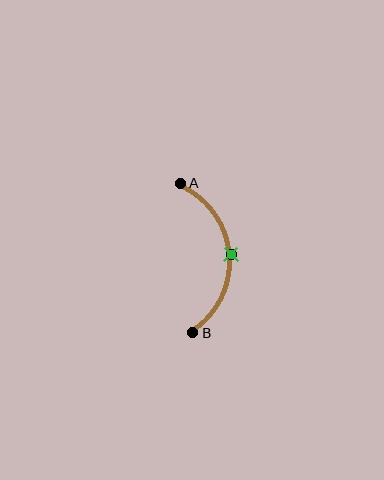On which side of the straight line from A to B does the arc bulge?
The arc bulges to the right of the straight line connecting A and B.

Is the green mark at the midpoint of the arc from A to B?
Yes. The green mark lies on the arc at equal arc-length from both A and B — it is the arc midpoint.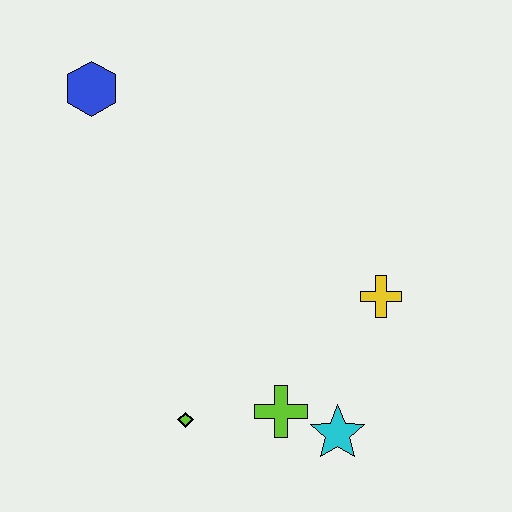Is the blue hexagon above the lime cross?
Yes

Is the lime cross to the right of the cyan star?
No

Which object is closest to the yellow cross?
The cyan star is closest to the yellow cross.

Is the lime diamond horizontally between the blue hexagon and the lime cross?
Yes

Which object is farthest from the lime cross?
The blue hexagon is farthest from the lime cross.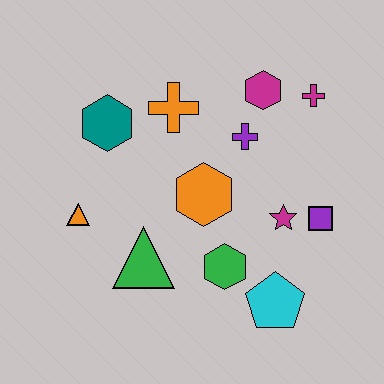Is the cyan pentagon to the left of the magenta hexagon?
No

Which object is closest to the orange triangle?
The green triangle is closest to the orange triangle.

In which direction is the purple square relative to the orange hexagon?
The purple square is to the right of the orange hexagon.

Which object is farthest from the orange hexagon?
The magenta cross is farthest from the orange hexagon.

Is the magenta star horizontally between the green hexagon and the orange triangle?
No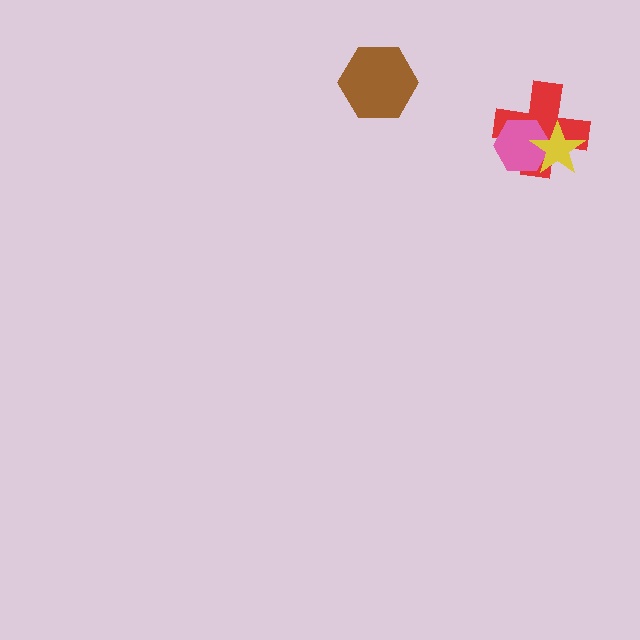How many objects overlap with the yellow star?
2 objects overlap with the yellow star.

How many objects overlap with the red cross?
2 objects overlap with the red cross.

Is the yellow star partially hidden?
No, no other shape covers it.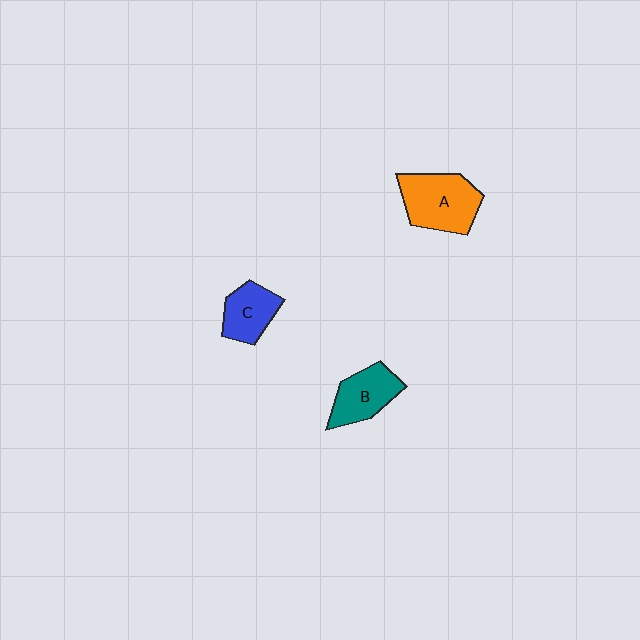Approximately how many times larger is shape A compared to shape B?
Approximately 1.4 times.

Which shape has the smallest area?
Shape C (blue).